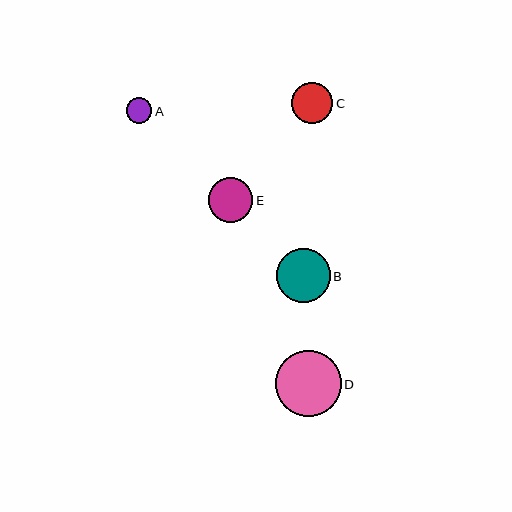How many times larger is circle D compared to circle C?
Circle D is approximately 1.6 times the size of circle C.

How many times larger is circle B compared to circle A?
Circle B is approximately 2.1 times the size of circle A.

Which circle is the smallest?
Circle A is the smallest with a size of approximately 25 pixels.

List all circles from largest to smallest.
From largest to smallest: D, B, E, C, A.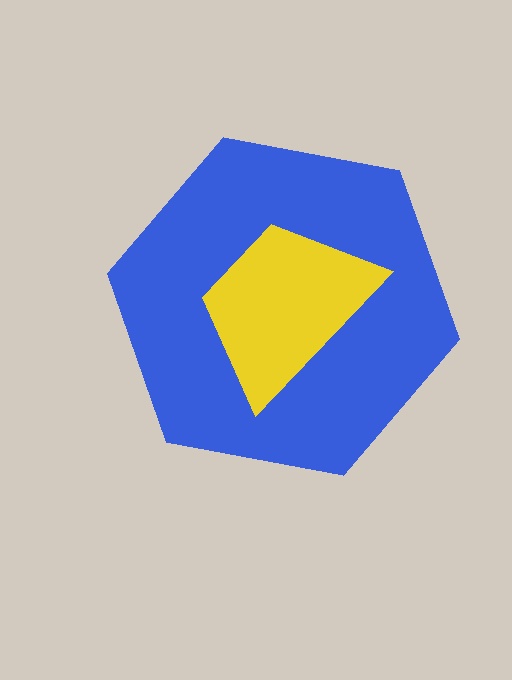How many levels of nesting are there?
2.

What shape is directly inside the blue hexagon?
The yellow trapezoid.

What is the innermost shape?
The yellow trapezoid.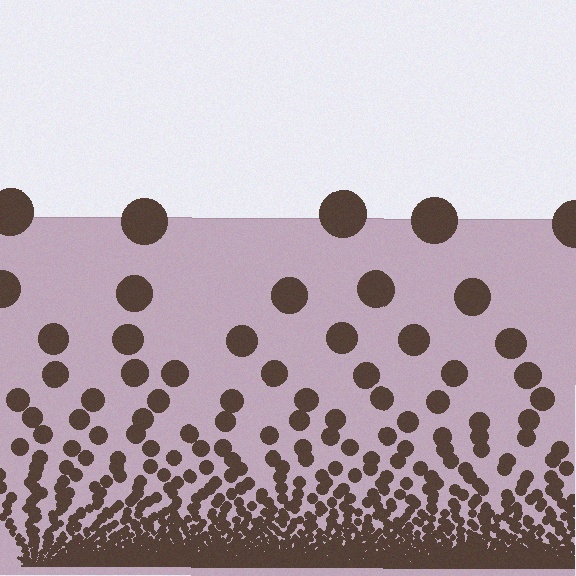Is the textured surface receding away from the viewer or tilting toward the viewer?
The surface appears to tilt toward the viewer. Texture elements get larger and sparser toward the top.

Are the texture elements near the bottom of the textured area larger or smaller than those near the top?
Smaller. The gradient is inverted — elements near the bottom are smaller and denser.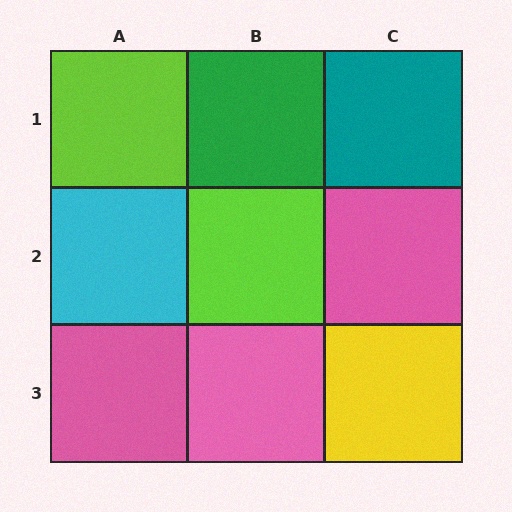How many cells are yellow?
1 cell is yellow.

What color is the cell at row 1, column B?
Green.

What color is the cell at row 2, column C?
Pink.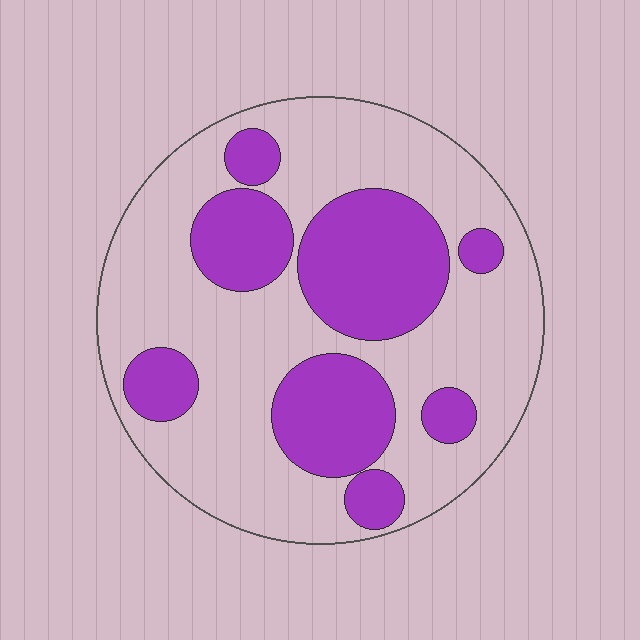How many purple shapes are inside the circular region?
8.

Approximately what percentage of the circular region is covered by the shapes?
Approximately 35%.